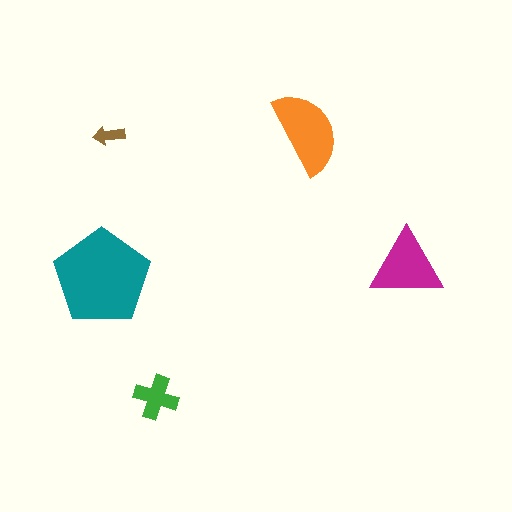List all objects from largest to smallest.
The teal pentagon, the orange semicircle, the magenta triangle, the green cross, the brown arrow.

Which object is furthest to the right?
The magenta triangle is rightmost.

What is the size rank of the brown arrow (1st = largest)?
5th.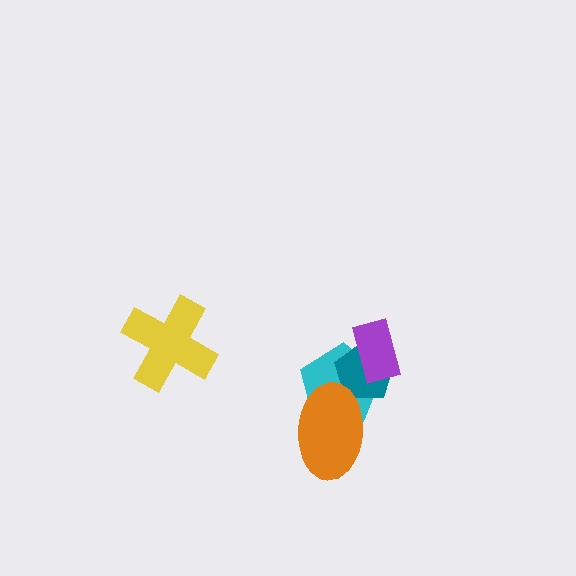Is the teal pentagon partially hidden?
Yes, it is partially covered by another shape.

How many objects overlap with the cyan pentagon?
3 objects overlap with the cyan pentagon.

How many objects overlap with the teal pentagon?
3 objects overlap with the teal pentagon.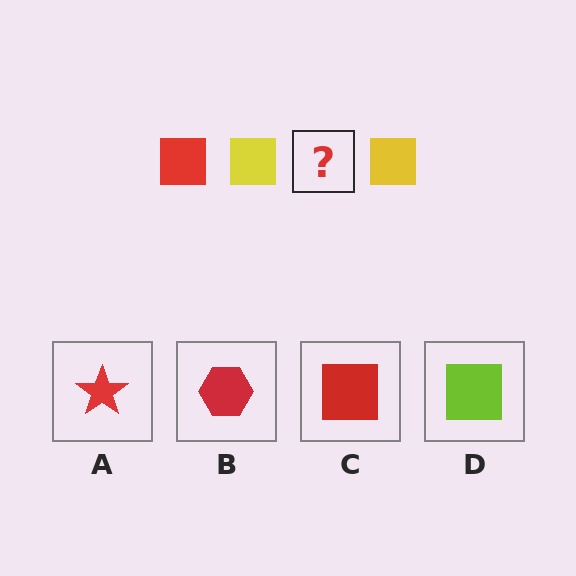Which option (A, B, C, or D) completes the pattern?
C.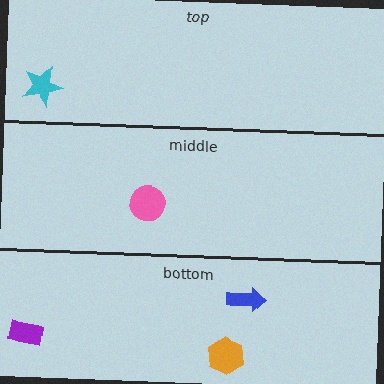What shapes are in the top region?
The cyan star.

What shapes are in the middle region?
The pink circle.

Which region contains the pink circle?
The middle region.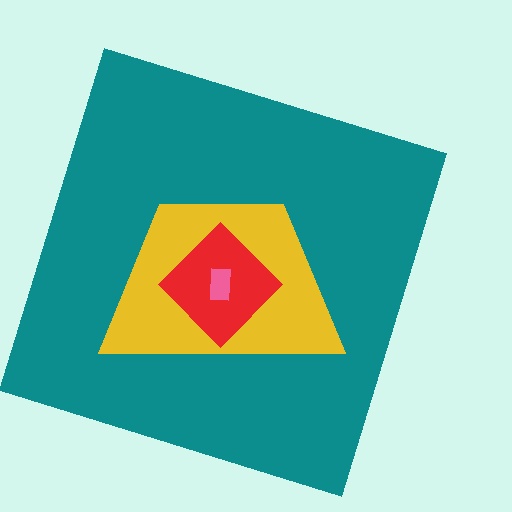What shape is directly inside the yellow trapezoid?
The red diamond.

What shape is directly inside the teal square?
The yellow trapezoid.